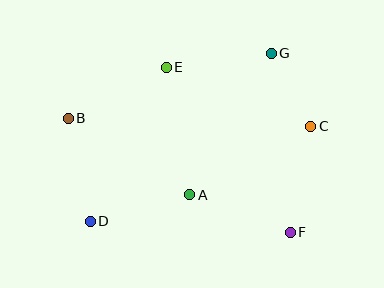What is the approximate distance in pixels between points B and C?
The distance between B and C is approximately 243 pixels.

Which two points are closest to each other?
Points C and G are closest to each other.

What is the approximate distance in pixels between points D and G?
The distance between D and G is approximately 247 pixels.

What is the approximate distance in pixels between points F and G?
The distance between F and G is approximately 180 pixels.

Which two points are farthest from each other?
Points B and F are farthest from each other.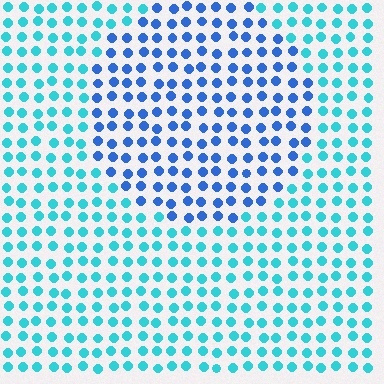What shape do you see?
I see a circle.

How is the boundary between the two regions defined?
The boundary is defined purely by a slight shift in hue (about 36 degrees). Spacing, size, and orientation are identical on both sides.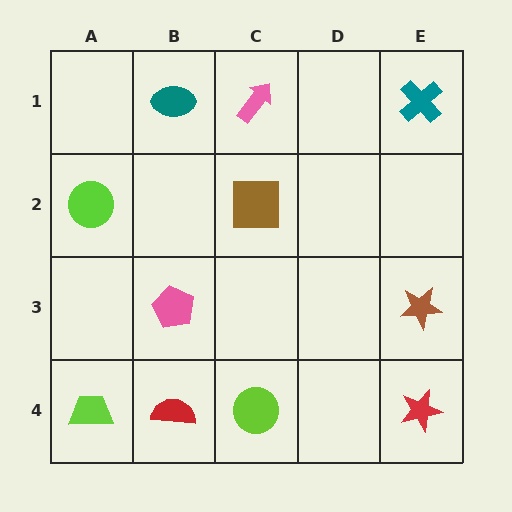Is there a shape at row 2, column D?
No, that cell is empty.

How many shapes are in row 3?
2 shapes.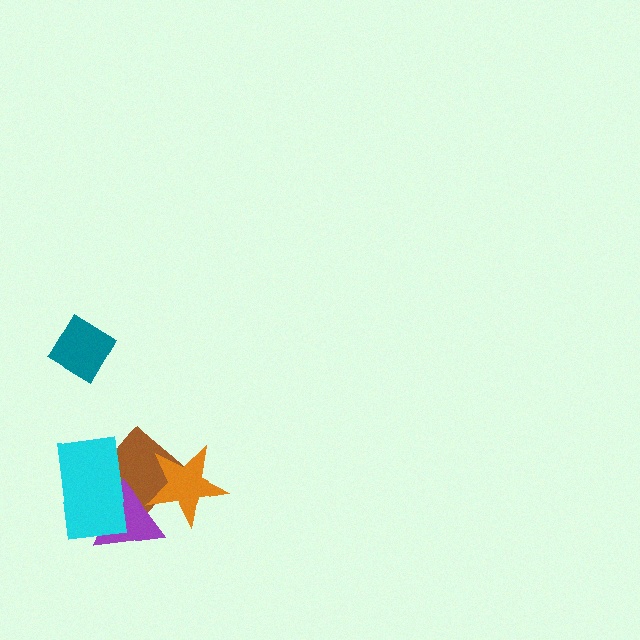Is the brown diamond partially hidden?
Yes, it is partially covered by another shape.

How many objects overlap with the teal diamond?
0 objects overlap with the teal diamond.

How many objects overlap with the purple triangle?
3 objects overlap with the purple triangle.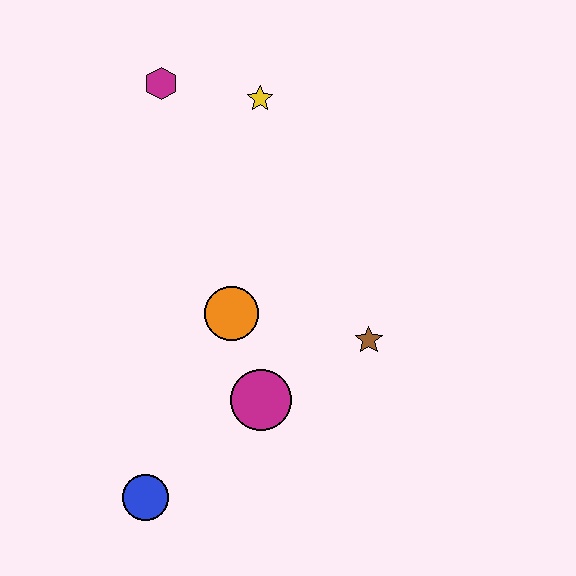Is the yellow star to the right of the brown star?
No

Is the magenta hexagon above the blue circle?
Yes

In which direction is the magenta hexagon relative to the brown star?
The magenta hexagon is above the brown star.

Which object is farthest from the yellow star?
The blue circle is farthest from the yellow star.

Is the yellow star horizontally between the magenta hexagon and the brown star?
Yes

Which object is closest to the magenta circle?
The orange circle is closest to the magenta circle.